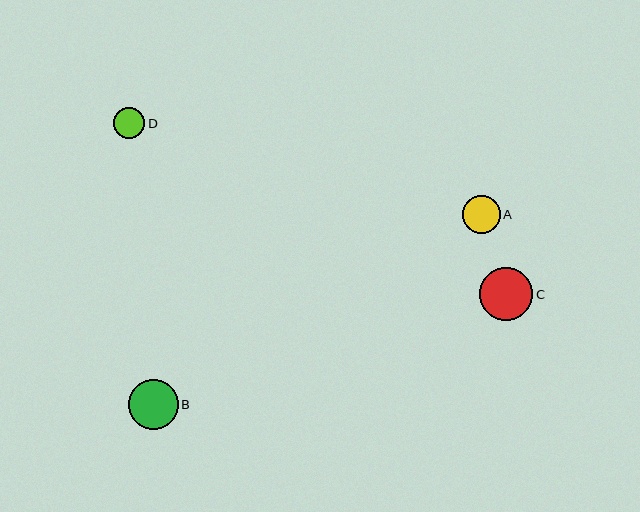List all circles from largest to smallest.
From largest to smallest: C, B, A, D.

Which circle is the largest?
Circle C is the largest with a size of approximately 53 pixels.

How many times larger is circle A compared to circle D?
Circle A is approximately 1.2 times the size of circle D.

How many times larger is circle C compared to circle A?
Circle C is approximately 1.4 times the size of circle A.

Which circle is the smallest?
Circle D is the smallest with a size of approximately 31 pixels.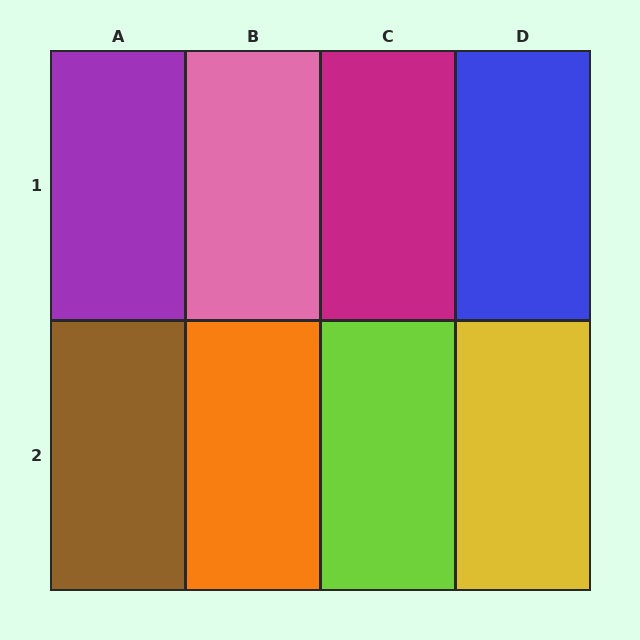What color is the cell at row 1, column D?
Blue.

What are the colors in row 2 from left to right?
Brown, orange, lime, yellow.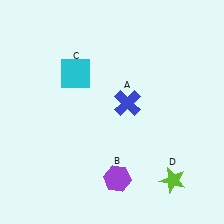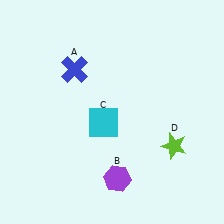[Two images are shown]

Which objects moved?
The objects that moved are: the blue cross (A), the cyan square (C), the lime star (D).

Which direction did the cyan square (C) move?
The cyan square (C) moved down.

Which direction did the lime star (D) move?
The lime star (D) moved up.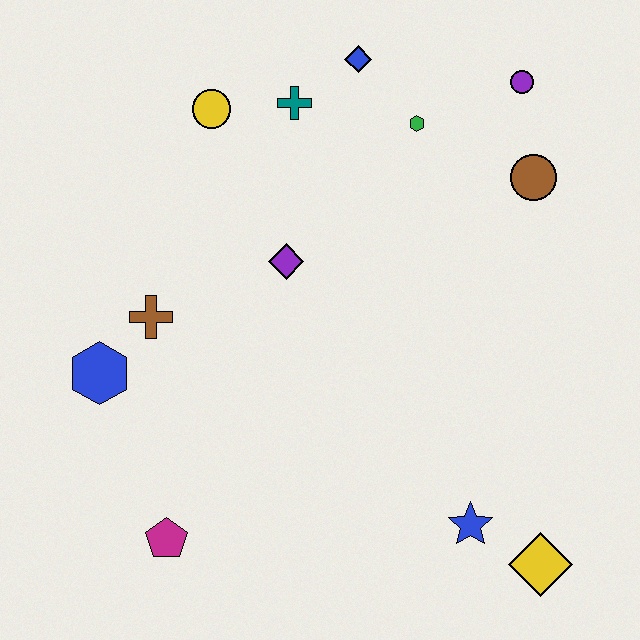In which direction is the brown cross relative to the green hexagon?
The brown cross is to the left of the green hexagon.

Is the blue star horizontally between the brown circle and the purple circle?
No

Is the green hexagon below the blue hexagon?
No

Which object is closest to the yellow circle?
The teal cross is closest to the yellow circle.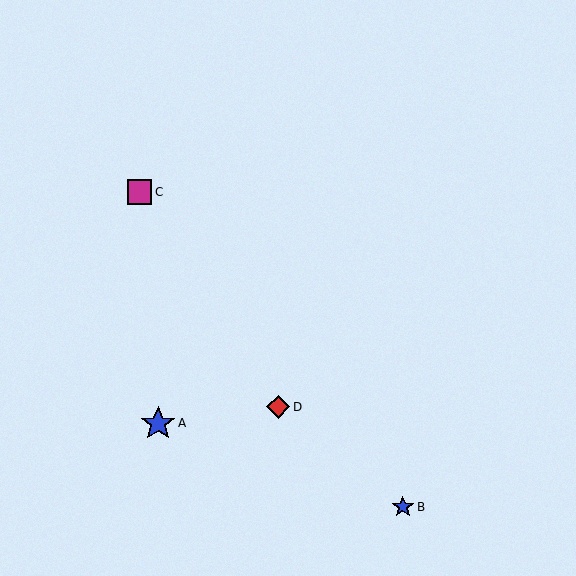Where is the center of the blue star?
The center of the blue star is at (158, 423).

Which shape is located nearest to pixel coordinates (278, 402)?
The red diamond (labeled D) at (278, 407) is nearest to that location.